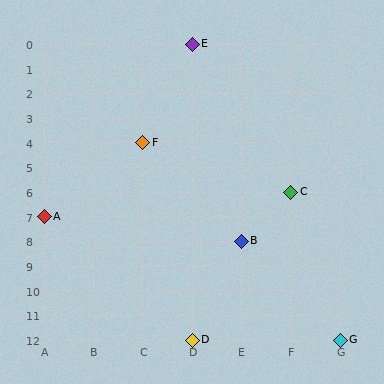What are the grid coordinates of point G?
Point G is at grid coordinates (G, 12).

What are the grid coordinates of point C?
Point C is at grid coordinates (F, 6).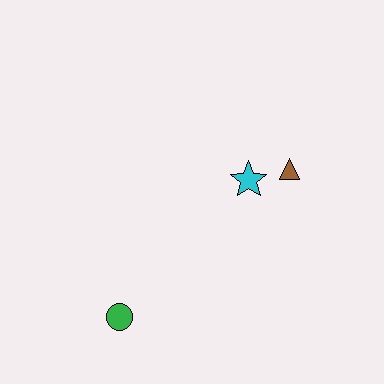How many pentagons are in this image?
There are no pentagons.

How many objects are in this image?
There are 3 objects.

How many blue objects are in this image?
There are no blue objects.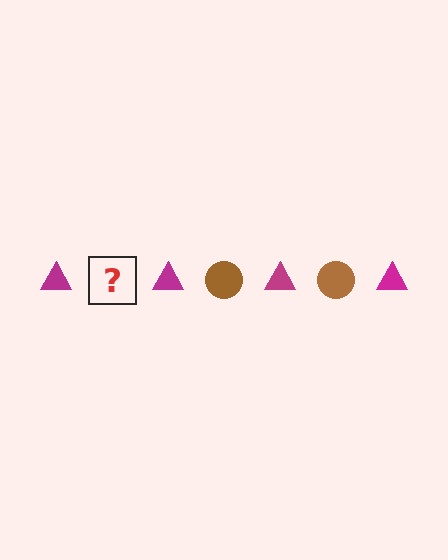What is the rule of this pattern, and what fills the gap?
The rule is that the pattern alternates between magenta triangle and brown circle. The gap should be filled with a brown circle.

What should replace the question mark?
The question mark should be replaced with a brown circle.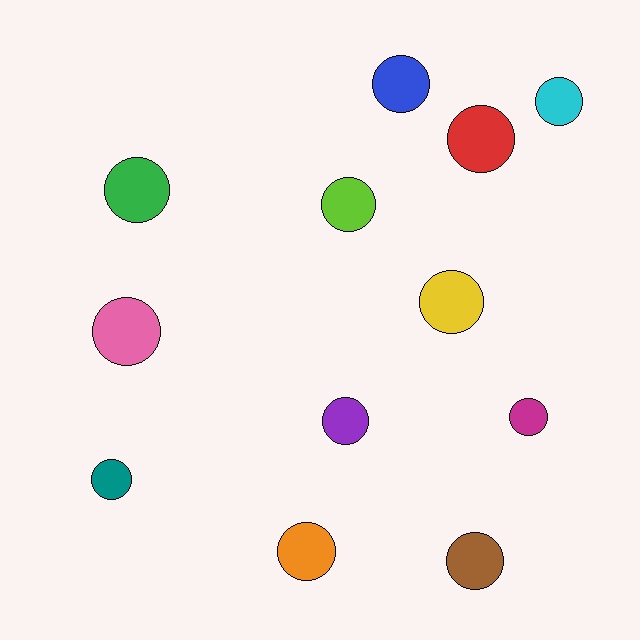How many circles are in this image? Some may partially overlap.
There are 12 circles.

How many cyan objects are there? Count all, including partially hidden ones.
There is 1 cyan object.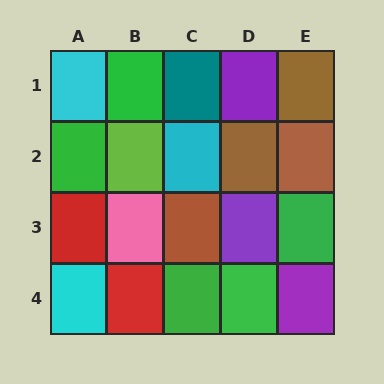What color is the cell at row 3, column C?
Brown.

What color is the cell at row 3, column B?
Pink.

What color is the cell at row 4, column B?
Red.